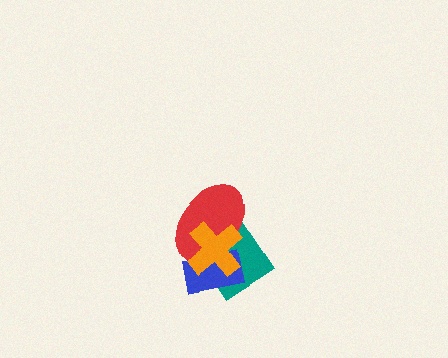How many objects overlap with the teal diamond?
3 objects overlap with the teal diamond.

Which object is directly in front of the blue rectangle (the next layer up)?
The red ellipse is directly in front of the blue rectangle.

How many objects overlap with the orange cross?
3 objects overlap with the orange cross.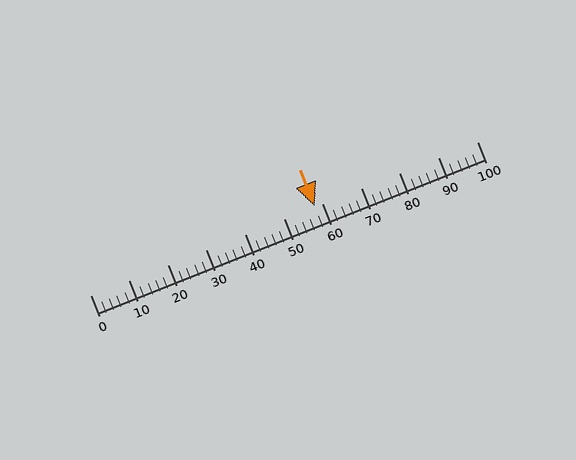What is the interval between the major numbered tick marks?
The major tick marks are spaced 10 units apart.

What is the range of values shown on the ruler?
The ruler shows values from 0 to 100.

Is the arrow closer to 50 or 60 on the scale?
The arrow is closer to 60.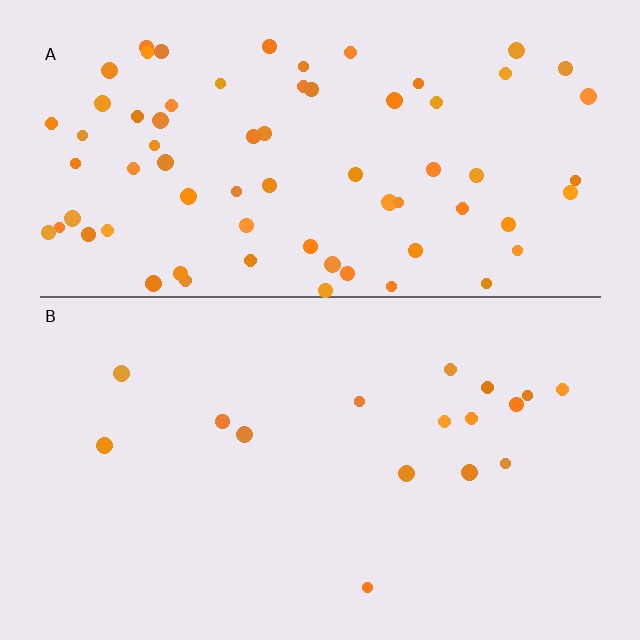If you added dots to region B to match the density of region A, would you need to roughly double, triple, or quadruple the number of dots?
Approximately quadruple.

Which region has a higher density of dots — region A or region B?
A (the top).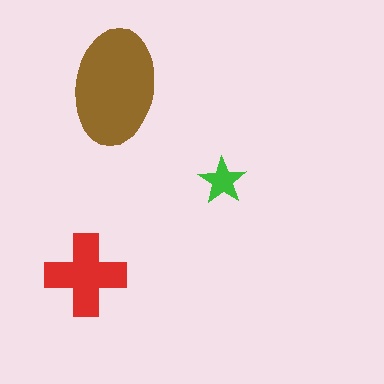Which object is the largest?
The brown ellipse.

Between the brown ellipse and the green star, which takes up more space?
The brown ellipse.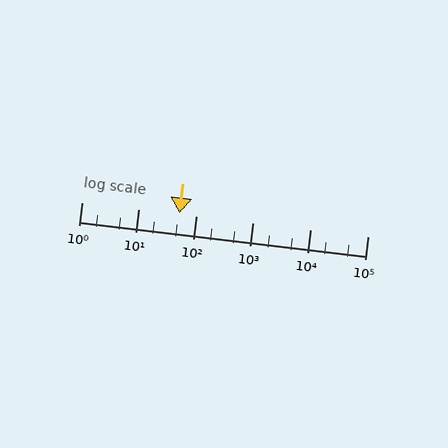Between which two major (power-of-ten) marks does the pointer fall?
The pointer is between 10 and 100.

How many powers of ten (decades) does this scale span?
The scale spans 5 decades, from 1 to 100000.